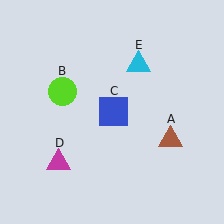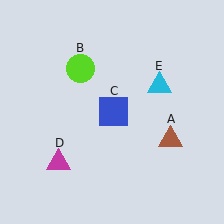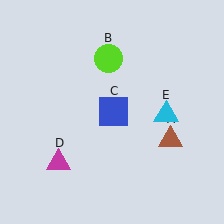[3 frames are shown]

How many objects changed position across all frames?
2 objects changed position: lime circle (object B), cyan triangle (object E).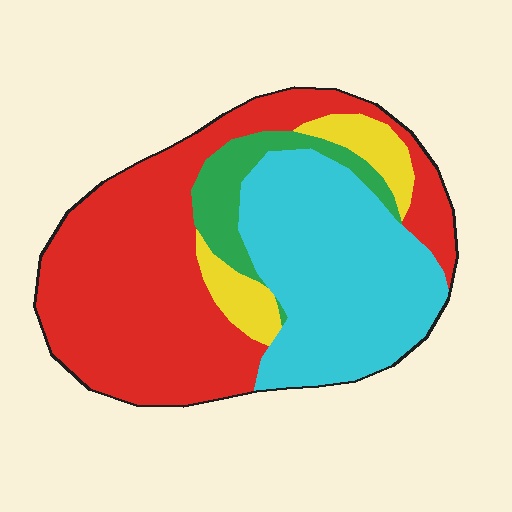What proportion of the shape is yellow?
Yellow covers roughly 10% of the shape.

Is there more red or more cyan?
Red.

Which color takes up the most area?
Red, at roughly 50%.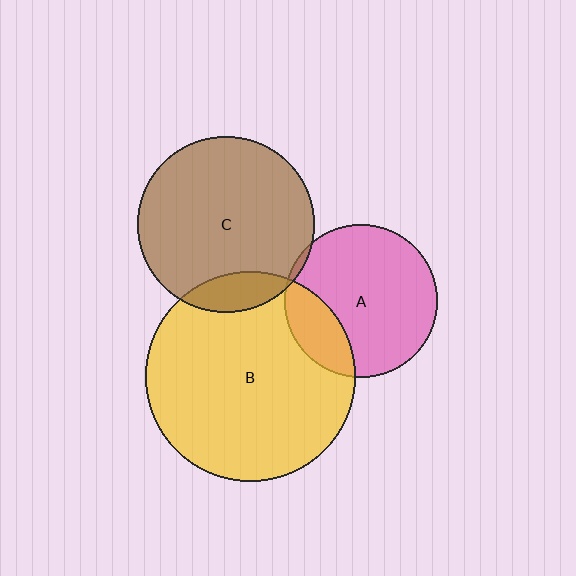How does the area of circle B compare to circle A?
Approximately 1.9 times.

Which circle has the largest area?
Circle B (yellow).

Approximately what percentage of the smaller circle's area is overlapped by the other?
Approximately 20%.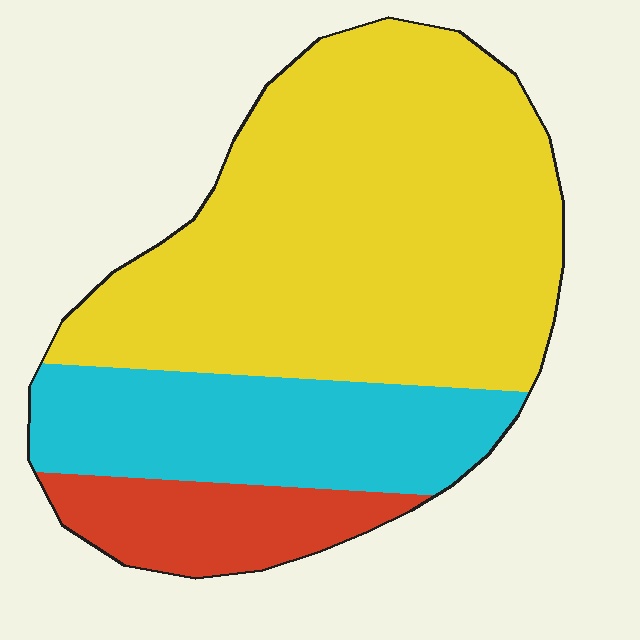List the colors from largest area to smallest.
From largest to smallest: yellow, cyan, red.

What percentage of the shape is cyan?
Cyan covers roughly 25% of the shape.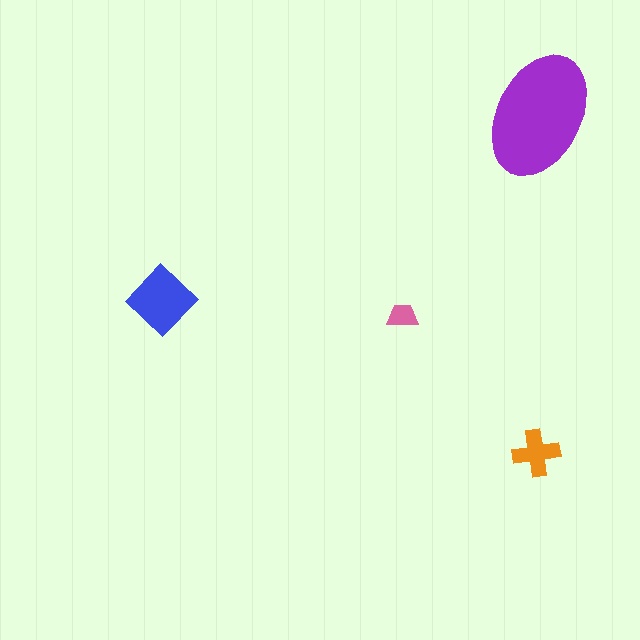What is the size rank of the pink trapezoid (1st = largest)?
4th.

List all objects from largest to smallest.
The purple ellipse, the blue diamond, the orange cross, the pink trapezoid.